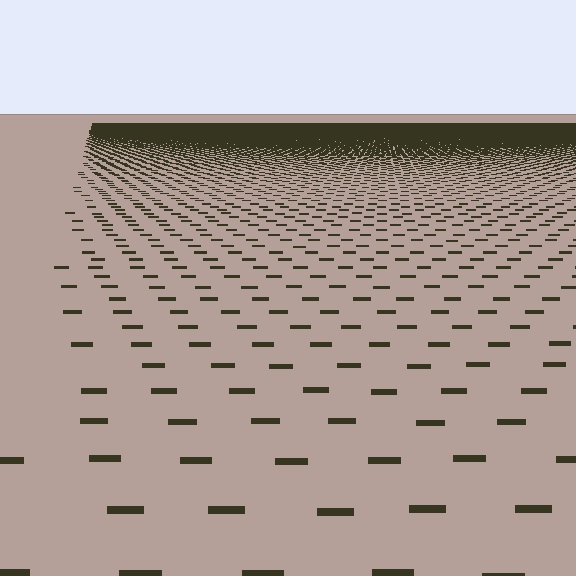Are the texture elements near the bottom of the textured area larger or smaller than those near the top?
Larger. Near the bottom, elements are closer to the viewer and appear at a bigger on-screen size.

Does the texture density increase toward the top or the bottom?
Density increases toward the top.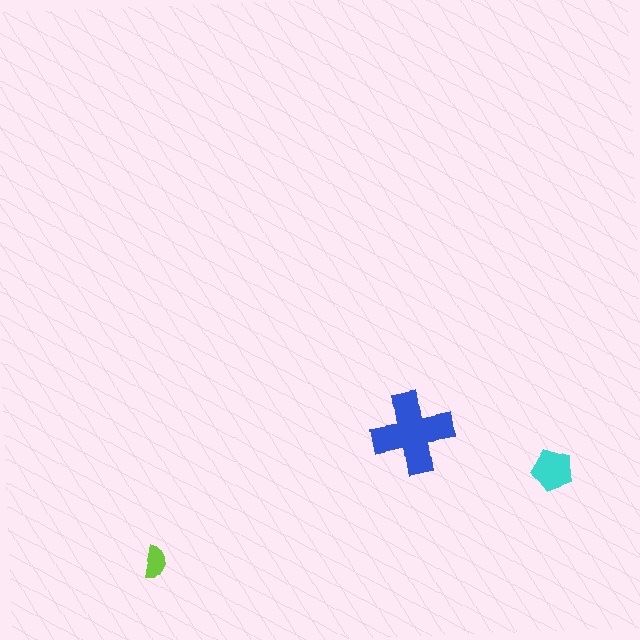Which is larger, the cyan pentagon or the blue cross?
The blue cross.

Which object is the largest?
The blue cross.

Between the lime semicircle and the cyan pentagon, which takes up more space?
The cyan pentagon.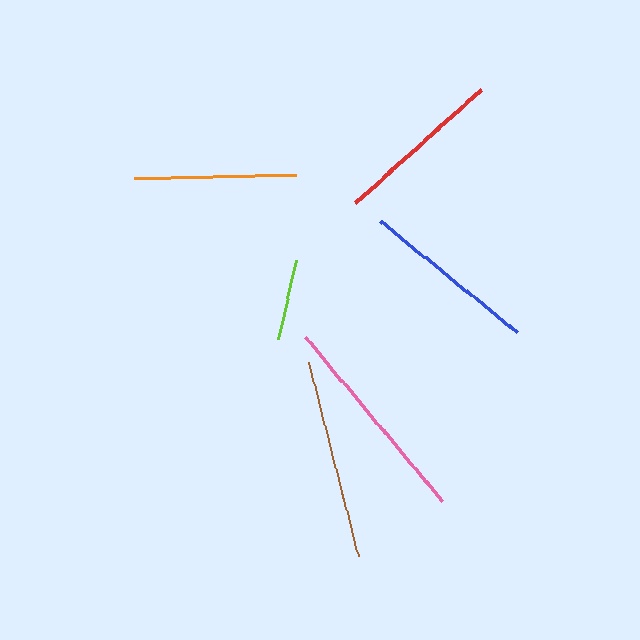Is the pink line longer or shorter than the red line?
The pink line is longer than the red line.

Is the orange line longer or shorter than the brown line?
The brown line is longer than the orange line.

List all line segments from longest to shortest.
From longest to shortest: pink, brown, blue, red, orange, lime.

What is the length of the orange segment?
The orange segment is approximately 162 pixels long.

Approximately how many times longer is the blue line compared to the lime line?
The blue line is approximately 2.2 times the length of the lime line.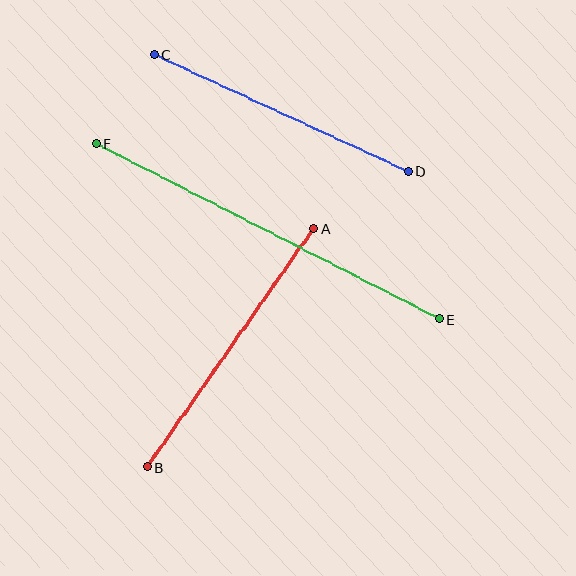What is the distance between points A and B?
The distance is approximately 291 pixels.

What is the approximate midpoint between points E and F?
The midpoint is at approximately (268, 231) pixels.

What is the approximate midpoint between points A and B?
The midpoint is at approximately (230, 348) pixels.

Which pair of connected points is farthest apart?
Points E and F are farthest apart.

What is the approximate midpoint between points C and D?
The midpoint is at approximately (281, 113) pixels.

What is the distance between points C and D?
The distance is approximately 280 pixels.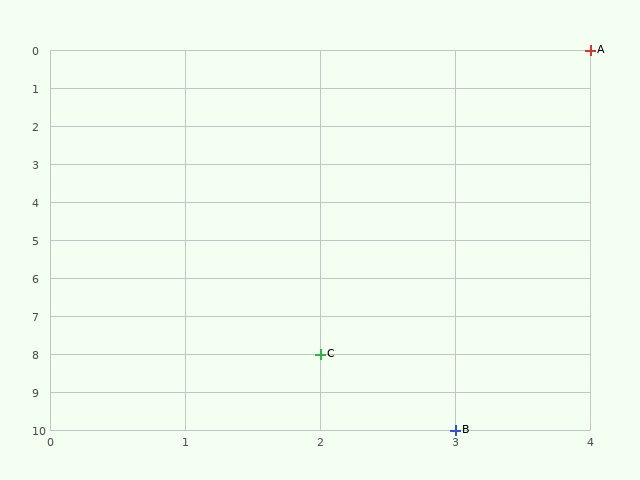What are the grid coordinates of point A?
Point A is at grid coordinates (4, 0).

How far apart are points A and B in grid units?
Points A and B are 1 column and 10 rows apart (about 10.0 grid units diagonally).